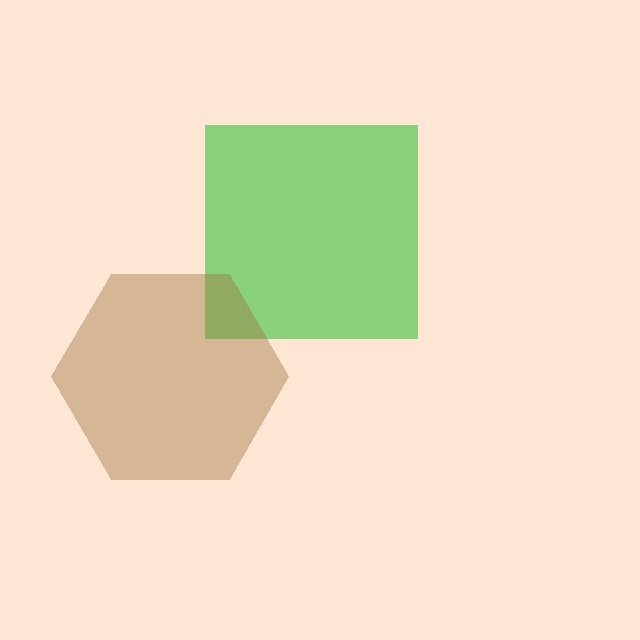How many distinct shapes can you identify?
There are 2 distinct shapes: a green square, a brown hexagon.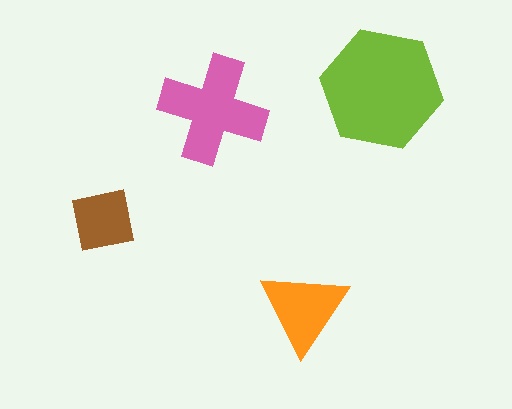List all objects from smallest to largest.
The brown square, the orange triangle, the pink cross, the lime hexagon.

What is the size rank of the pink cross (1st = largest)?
2nd.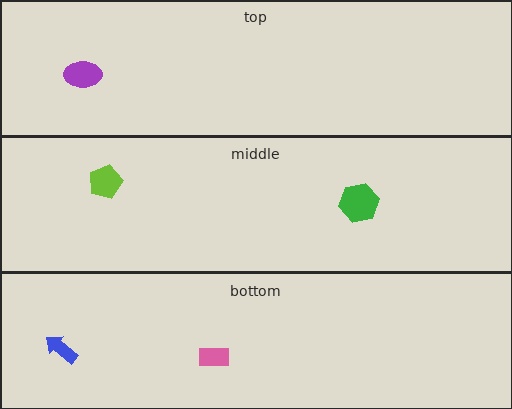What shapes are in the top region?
The purple ellipse.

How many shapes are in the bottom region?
2.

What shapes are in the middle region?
The lime pentagon, the green hexagon.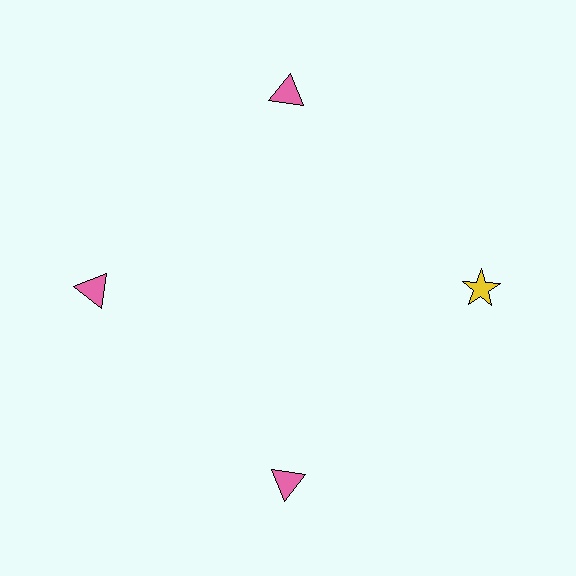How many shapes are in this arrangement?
There are 4 shapes arranged in a ring pattern.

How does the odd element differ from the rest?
It differs in both color (yellow instead of pink) and shape (star instead of triangle).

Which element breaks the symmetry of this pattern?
The yellow star at roughly the 3 o'clock position breaks the symmetry. All other shapes are pink triangles.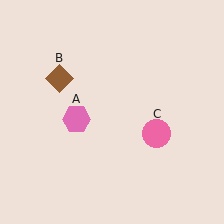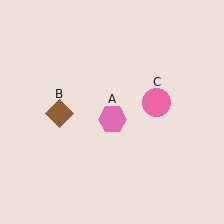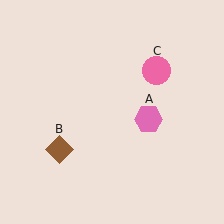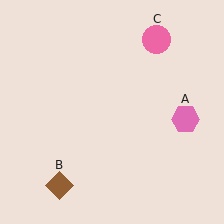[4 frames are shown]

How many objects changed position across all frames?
3 objects changed position: pink hexagon (object A), brown diamond (object B), pink circle (object C).